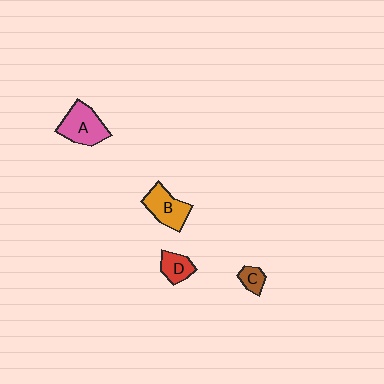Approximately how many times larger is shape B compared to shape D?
Approximately 1.6 times.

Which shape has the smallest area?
Shape C (brown).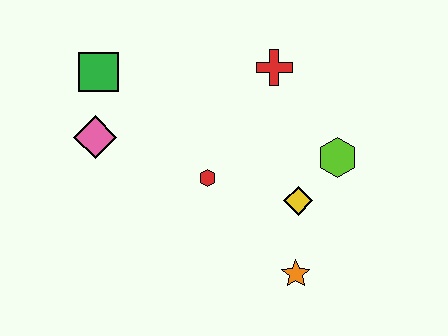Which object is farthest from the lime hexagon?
The green square is farthest from the lime hexagon.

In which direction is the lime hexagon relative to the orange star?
The lime hexagon is above the orange star.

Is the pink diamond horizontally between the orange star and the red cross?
No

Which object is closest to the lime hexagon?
The yellow diamond is closest to the lime hexagon.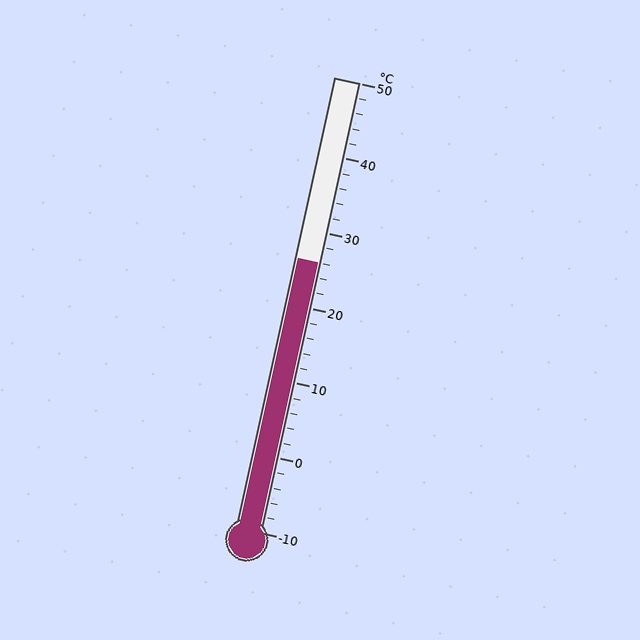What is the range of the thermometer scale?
The thermometer scale ranges from -10°C to 50°C.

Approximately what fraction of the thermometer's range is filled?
The thermometer is filled to approximately 60% of its range.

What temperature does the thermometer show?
The thermometer shows approximately 26°C.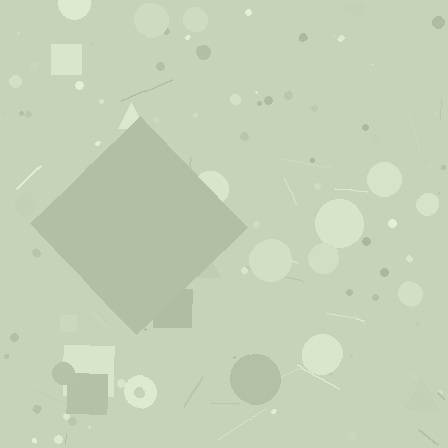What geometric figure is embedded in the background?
A diamond is embedded in the background.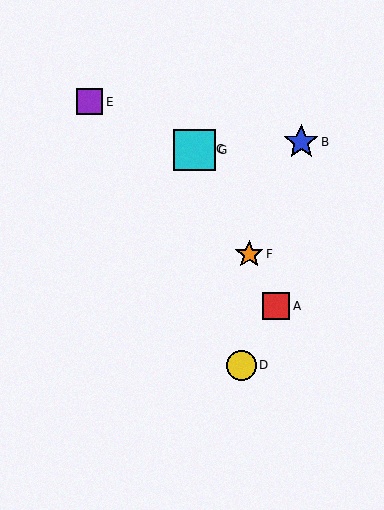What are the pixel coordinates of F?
Object F is at (249, 254).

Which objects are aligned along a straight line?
Objects A, C, F, G are aligned along a straight line.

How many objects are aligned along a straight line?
4 objects (A, C, F, G) are aligned along a straight line.